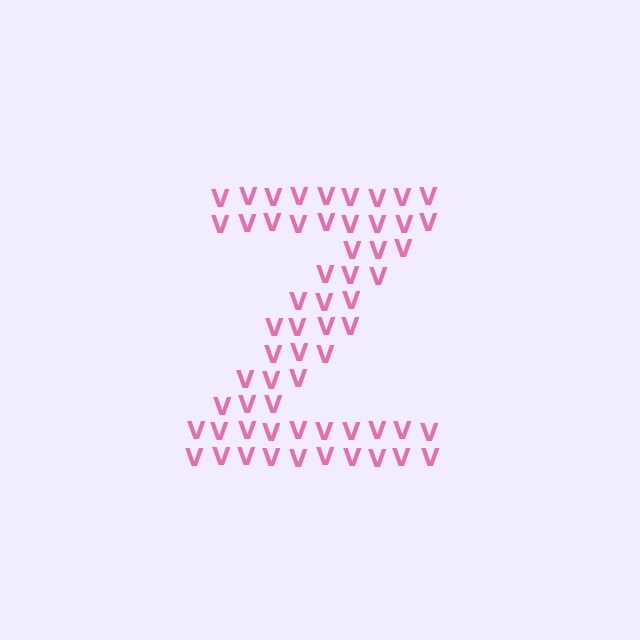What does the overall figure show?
The overall figure shows the letter Z.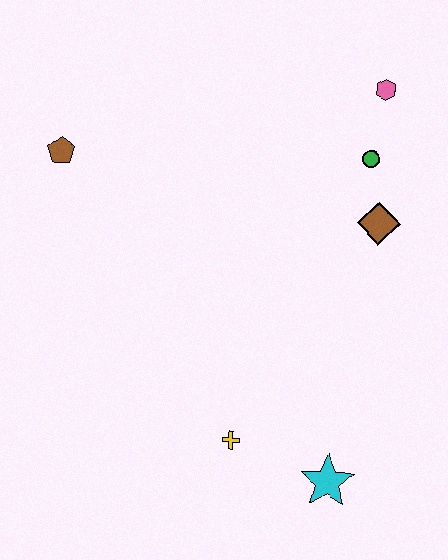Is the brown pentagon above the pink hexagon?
No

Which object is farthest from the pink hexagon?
The cyan star is farthest from the pink hexagon.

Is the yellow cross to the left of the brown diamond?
Yes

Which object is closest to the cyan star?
The yellow cross is closest to the cyan star.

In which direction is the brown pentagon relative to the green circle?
The brown pentagon is to the left of the green circle.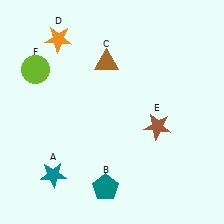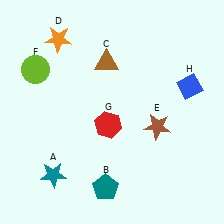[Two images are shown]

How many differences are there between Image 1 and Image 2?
There are 2 differences between the two images.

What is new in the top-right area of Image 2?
A blue diamond (H) was added in the top-right area of Image 2.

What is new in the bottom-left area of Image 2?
A red hexagon (G) was added in the bottom-left area of Image 2.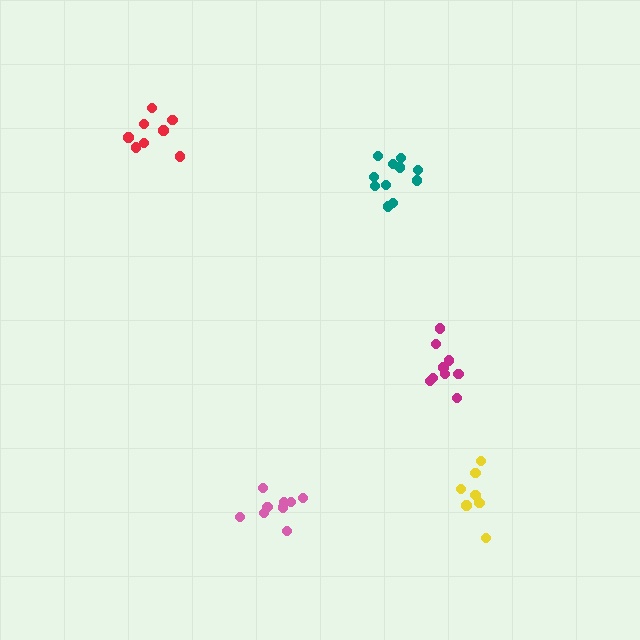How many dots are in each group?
Group 1: 9 dots, Group 2: 8 dots, Group 3: 8 dots, Group 4: 11 dots, Group 5: 9 dots (45 total).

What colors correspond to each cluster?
The clusters are colored: magenta, yellow, red, teal, pink.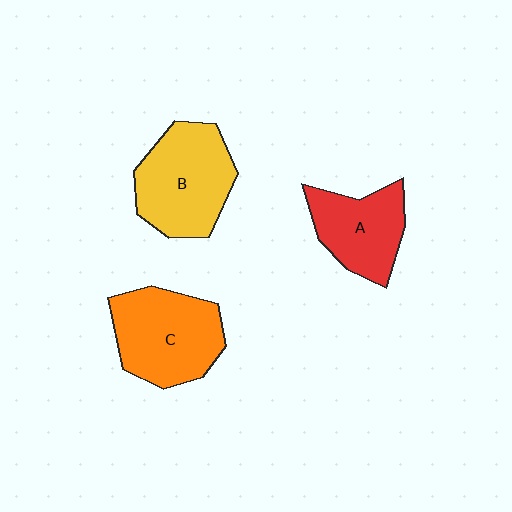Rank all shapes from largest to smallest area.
From largest to smallest: B (yellow), C (orange), A (red).